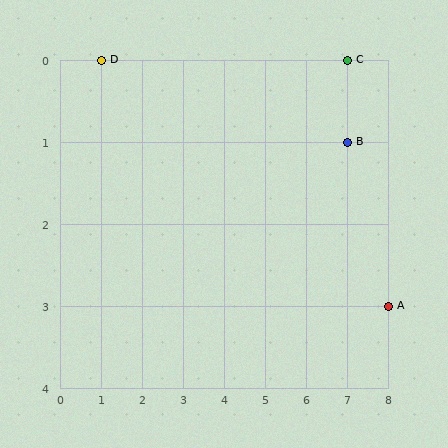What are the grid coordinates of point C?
Point C is at grid coordinates (7, 0).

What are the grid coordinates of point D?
Point D is at grid coordinates (1, 0).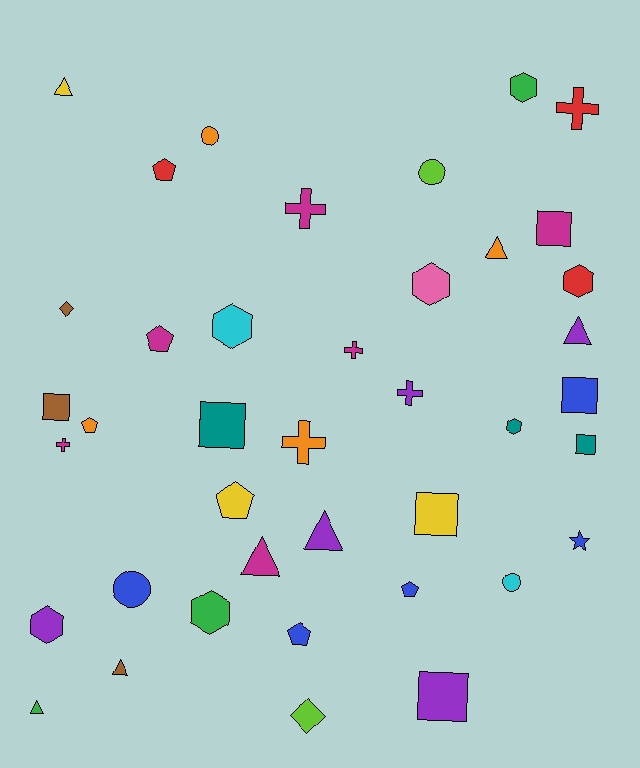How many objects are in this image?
There are 40 objects.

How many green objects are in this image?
There are 3 green objects.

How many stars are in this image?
There is 1 star.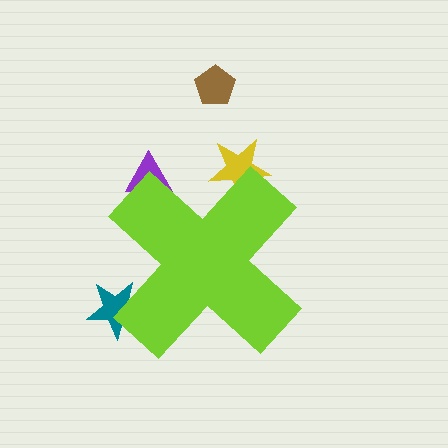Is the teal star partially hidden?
Yes, the teal star is partially hidden behind the lime cross.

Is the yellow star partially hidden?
Yes, the yellow star is partially hidden behind the lime cross.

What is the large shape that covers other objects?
A lime cross.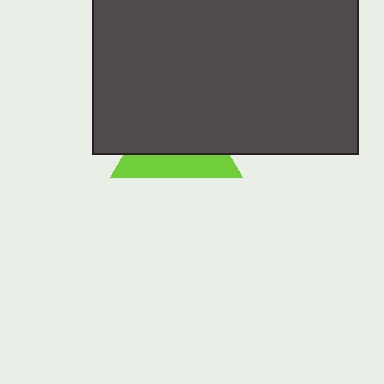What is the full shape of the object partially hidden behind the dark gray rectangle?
The partially hidden object is a lime triangle.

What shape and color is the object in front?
The object in front is a dark gray rectangle.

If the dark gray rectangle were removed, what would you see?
You would see the complete lime triangle.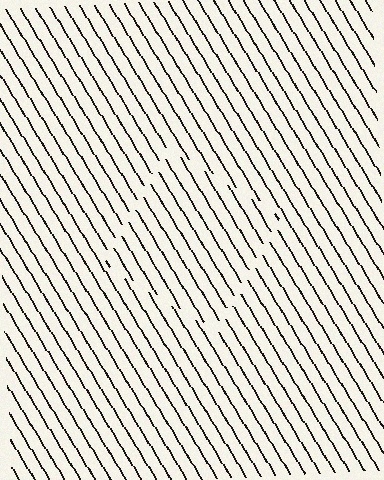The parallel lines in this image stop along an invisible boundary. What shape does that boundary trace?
An illusory square. The interior of the shape contains the same grating, shifted by half a period — the contour is defined by the phase discontinuity where line-ends from the inner and outer gratings abut.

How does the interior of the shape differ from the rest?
The interior of the shape contains the same grating, shifted by half a period — the contour is defined by the phase discontinuity where line-ends from the inner and outer gratings abut.